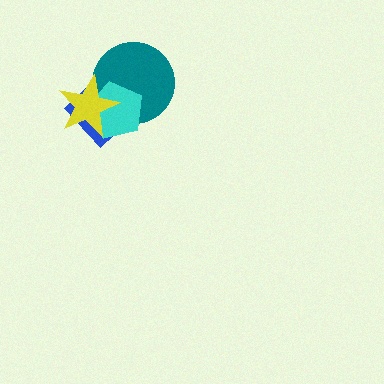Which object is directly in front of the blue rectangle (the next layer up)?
The teal circle is directly in front of the blue rectangle.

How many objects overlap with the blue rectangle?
3 objects overlap with the blue rectangle.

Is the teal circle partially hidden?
Yes, it is partially covered by another shape.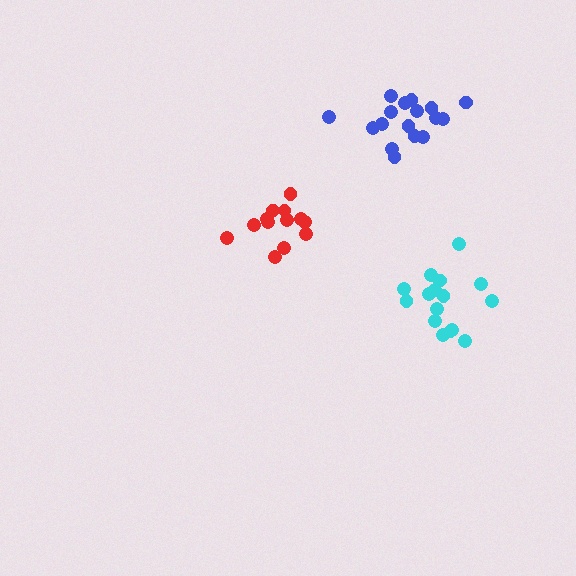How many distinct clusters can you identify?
There are 3 distinct clusters.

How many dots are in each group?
Group 1: 13 dots, Group 2: 17 dots, Group 3: 16 dots (46 total).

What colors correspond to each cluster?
The clusters are colored: red, blue, cyan.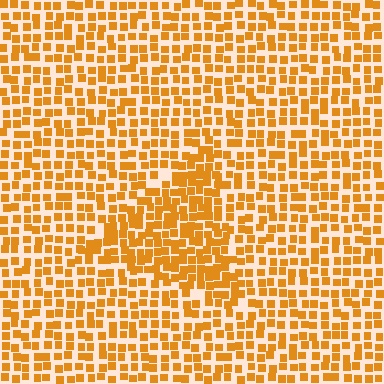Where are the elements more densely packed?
The elements are more densely packed inside the triangle boundary.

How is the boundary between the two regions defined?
The boundary is defined by a change in element density (approximately 1.6x ratio). All elements are the same color, size, and shape.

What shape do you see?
I see a triangle.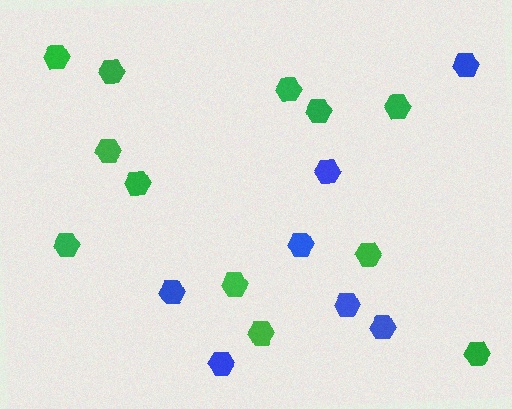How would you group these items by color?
There are 2 groups: one group of green hexagons (12) and one group of blue hexagons (7).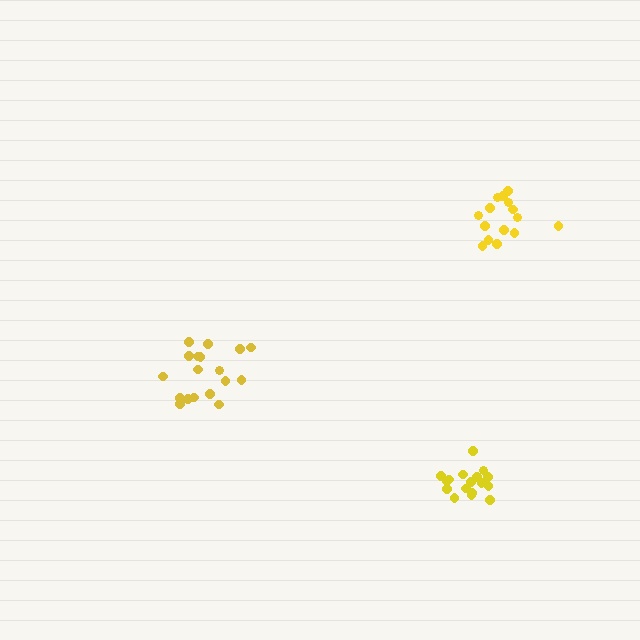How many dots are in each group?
Group 1: 18 dots, Group 2: 15 dots, Group 3: 17 dots (50 total).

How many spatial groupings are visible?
There are 3 spatial groupings.